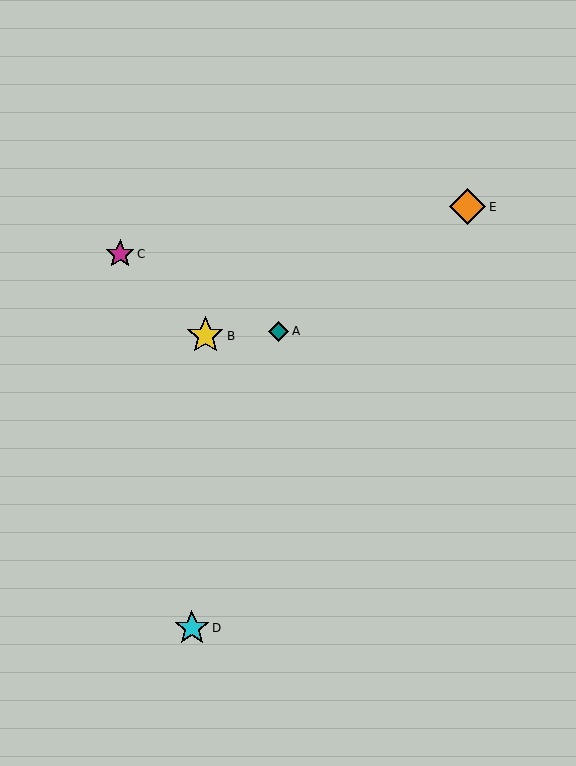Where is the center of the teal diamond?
The center of the teal diamond is at (279, 331).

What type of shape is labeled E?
Shape E is an orange diamond.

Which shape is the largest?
The yellow star (labeled B) is the largest.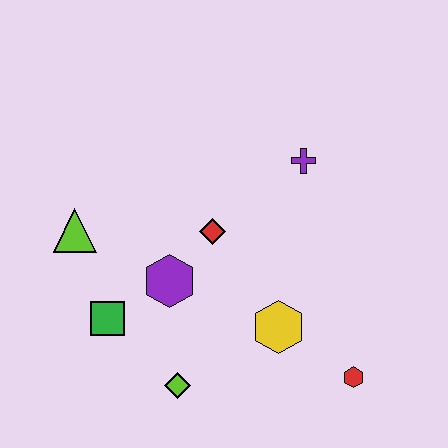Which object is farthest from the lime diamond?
The purple cross is farthest from the lime diamond.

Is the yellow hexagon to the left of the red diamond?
No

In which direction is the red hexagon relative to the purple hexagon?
The red hexagon is to the right of the purple hexagon.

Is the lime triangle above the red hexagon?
Yes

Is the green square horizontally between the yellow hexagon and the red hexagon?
No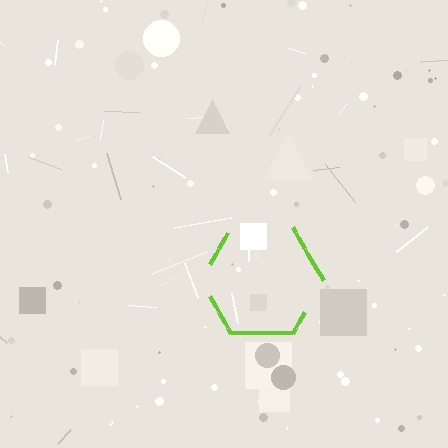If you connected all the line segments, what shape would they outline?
They would outline a hexagon.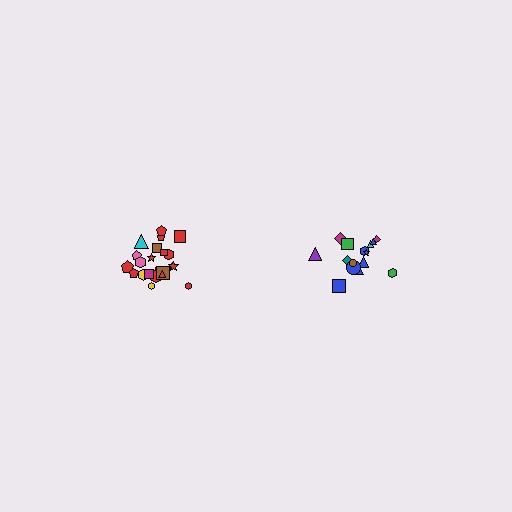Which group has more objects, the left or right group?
The left group.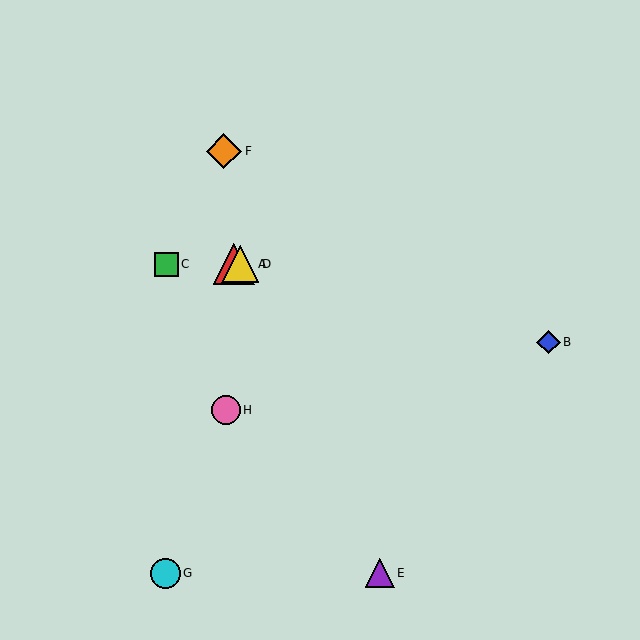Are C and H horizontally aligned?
No, C is at y≈264 and H is at y≈410.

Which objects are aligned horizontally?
Objects A, C, D are aligned horizontally.